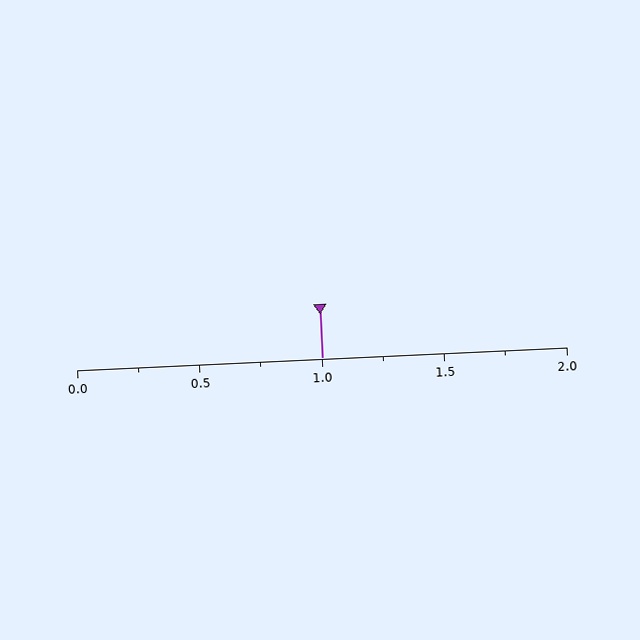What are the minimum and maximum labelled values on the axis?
The axis runs from 0.0 to 2.0.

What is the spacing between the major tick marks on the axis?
The major ticks are spaced 0.5 apart.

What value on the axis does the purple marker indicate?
The marker indicates approximately 1.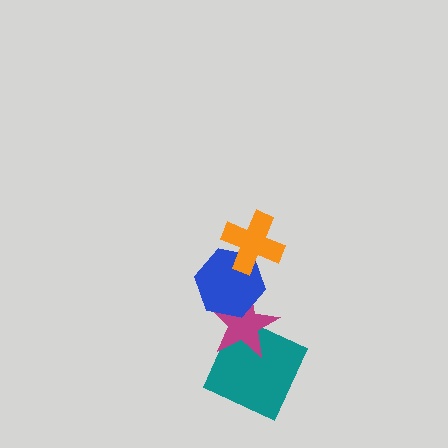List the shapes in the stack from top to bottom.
From top to bottom: the orange cross, the blue hexagon, the magenta star, the teal square.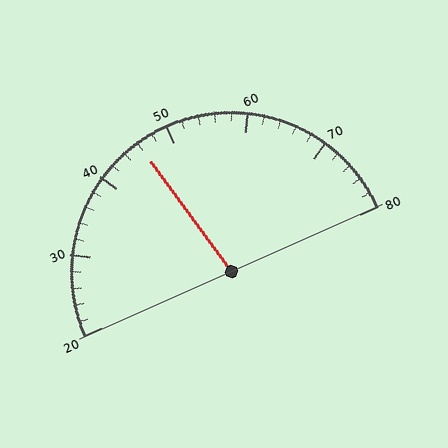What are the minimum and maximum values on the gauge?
The gauge ranges from 20 to 80.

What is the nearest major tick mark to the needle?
The nearest major tick mark is 50.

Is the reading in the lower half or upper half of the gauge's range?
The reading is in the lower half of the range (20 to 80).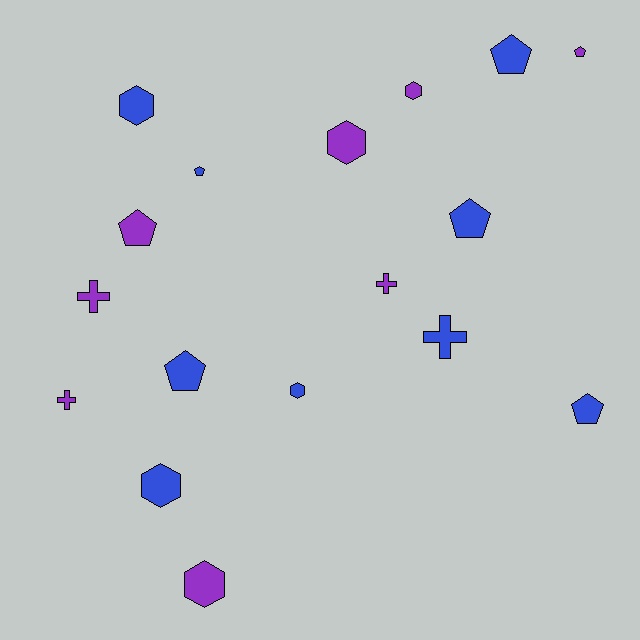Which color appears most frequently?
Blue, with 9 objects.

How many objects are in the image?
There are 17 objects.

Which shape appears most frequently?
Pentagon, with 7 objects.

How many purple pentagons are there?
There are 2 purple pentagons.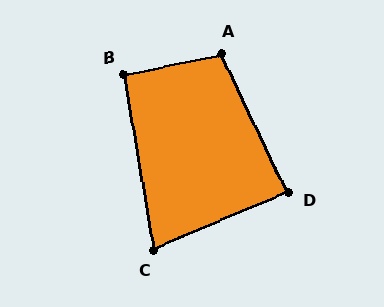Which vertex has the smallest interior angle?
C, at approximately 77 degrees.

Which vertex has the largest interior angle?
A, at approximately 103 degrees.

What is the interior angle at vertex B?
Approximately 93 degrees (approximately right).